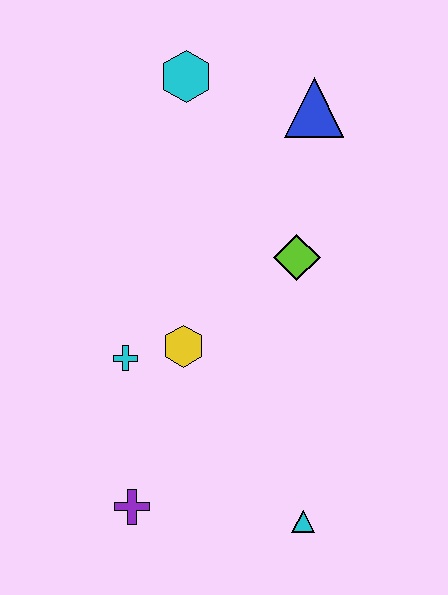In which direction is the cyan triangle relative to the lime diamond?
The cyan triangle is below the lime diamond.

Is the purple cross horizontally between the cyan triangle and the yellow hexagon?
No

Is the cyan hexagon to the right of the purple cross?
Yes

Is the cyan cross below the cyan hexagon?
Yes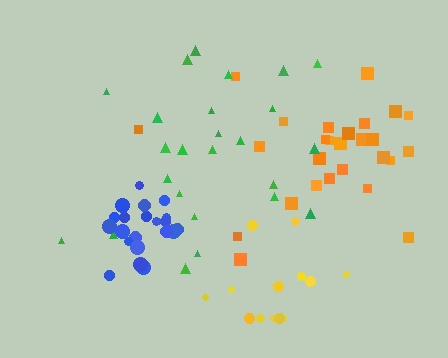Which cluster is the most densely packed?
Blue.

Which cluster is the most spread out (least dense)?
Green.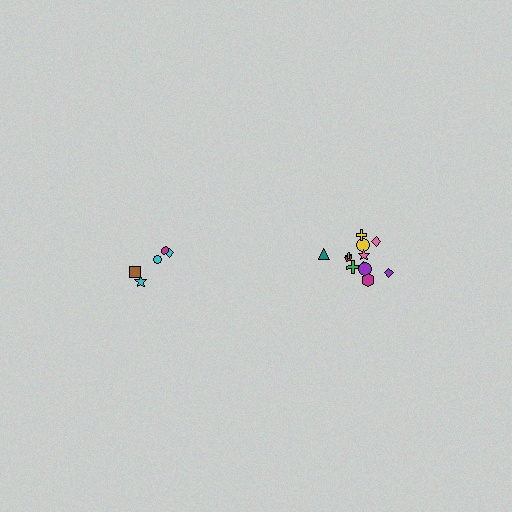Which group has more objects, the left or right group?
The right group.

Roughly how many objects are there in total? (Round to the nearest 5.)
Roughly 15 objects in total.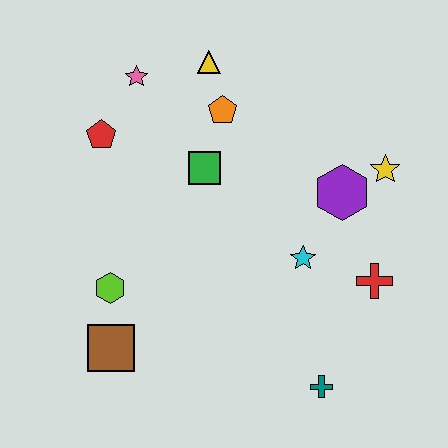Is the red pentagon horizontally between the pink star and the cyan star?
No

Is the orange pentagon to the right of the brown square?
Yes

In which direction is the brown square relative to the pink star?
The brown square is below the pink star.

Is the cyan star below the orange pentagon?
Yes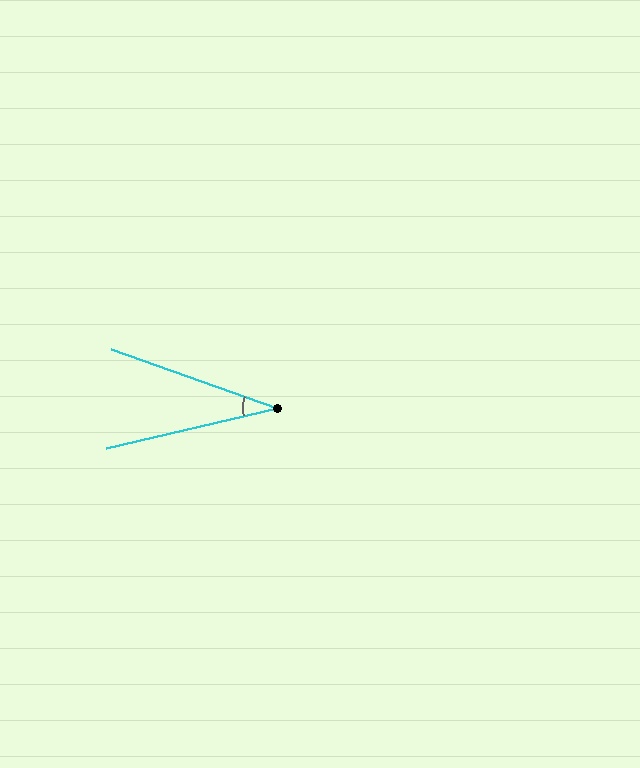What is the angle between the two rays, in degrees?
Approximately 33 degrees.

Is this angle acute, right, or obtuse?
It is acute.